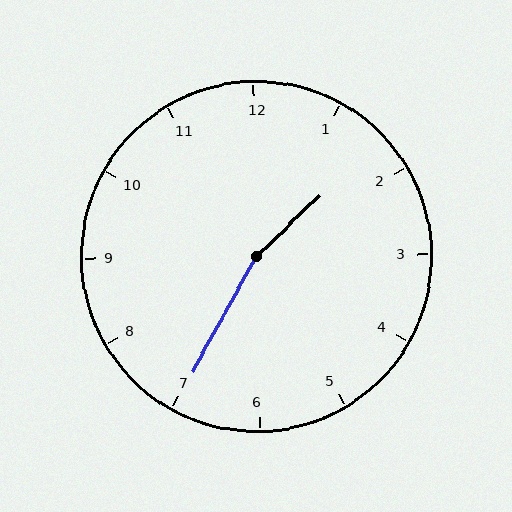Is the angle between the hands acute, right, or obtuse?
It is obtuse.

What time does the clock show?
1:35.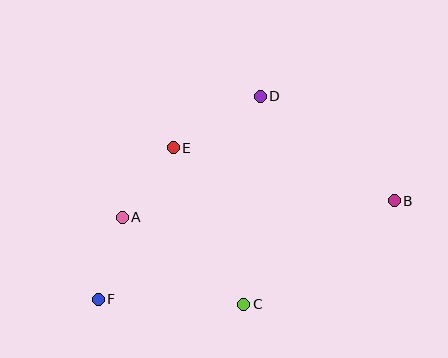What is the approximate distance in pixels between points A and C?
The distance between A and C is approximately 150 pixels.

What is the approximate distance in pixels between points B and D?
The distance between B and D is approximately 170 pixels.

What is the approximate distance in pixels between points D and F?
The distance between D and F is approximately 260 pixels.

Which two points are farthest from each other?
Points B and F are farthest from each other.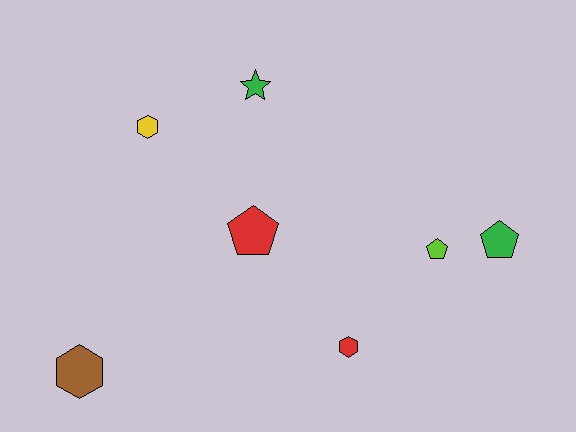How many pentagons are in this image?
There are 3 pentagons.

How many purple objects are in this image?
There are no purple objects.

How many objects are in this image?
There are 7 objects.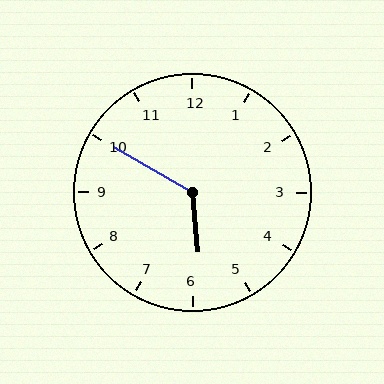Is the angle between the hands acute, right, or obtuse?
It is obtuse.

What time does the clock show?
5:50.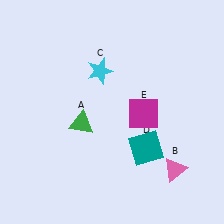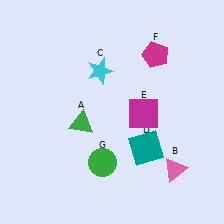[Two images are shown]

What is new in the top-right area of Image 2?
A magenta pentagon (F) was added in the top-right area of Image 2.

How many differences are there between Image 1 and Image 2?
There are 2 differences between the two images.